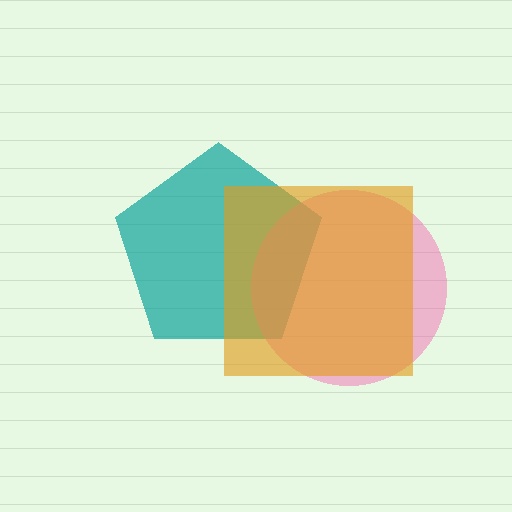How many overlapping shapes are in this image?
There are 3 overlapping shapes in the image.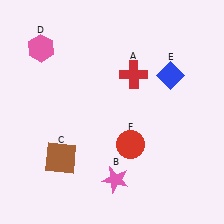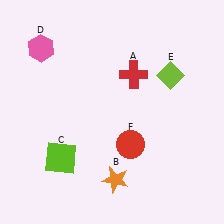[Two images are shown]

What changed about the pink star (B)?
In Image 1, B is pink. In Image 2, it changed to orange.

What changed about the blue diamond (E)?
In Image 1, E is blue. In Image 2, it changed to lime.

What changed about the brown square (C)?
In Image 1, C is brown. In Image 2, it changed to lime.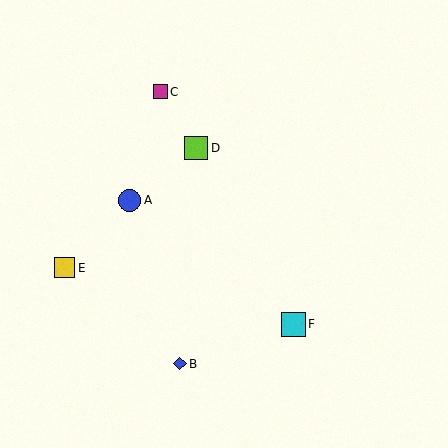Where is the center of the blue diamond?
The center of the blue diamond is at (180, 364).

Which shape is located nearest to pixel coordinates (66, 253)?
The yellow square (labeled E) at (65, 268) is nearest to that location.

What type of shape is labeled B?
Shape B is a blue diamond.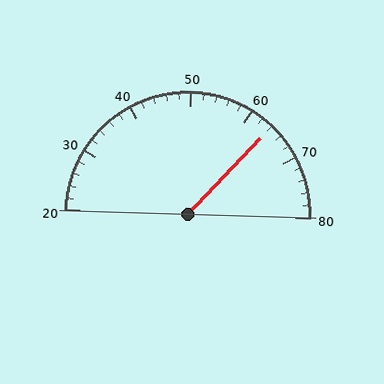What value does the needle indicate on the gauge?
The needle indicates approximately 64.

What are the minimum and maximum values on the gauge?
The gauge ranges from 20 to 80.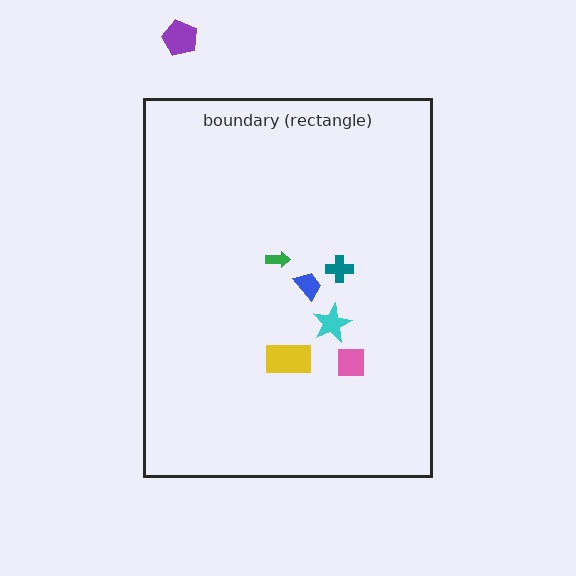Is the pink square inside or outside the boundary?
Inside.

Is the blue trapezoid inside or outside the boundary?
Inside.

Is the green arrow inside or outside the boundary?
Inside.